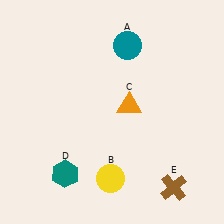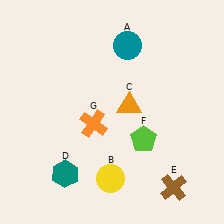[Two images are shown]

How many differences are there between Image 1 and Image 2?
There are 2 differences between the two images.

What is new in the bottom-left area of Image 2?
An orange cross (G) was added in the bottom-left area of Image 2.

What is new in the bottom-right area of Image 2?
A lime pentagon (F) was added in the bottom-right area of Image 2.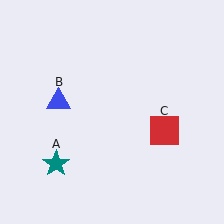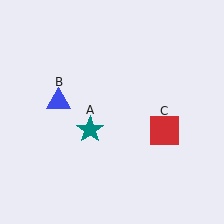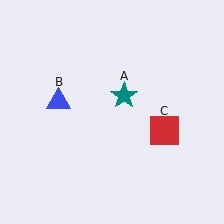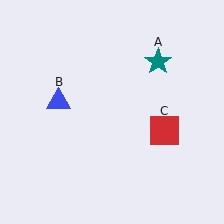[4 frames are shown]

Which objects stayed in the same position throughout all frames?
Blue triangle (object B) and red square (object C) remained stationary.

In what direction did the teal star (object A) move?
The teal star (object A) moved up and to the right.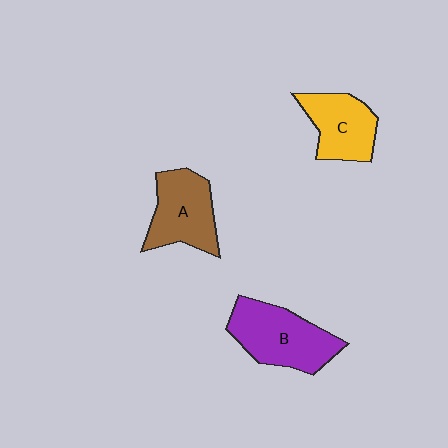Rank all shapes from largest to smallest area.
From largest to smallest: B (purple), A (brown), C (yellow).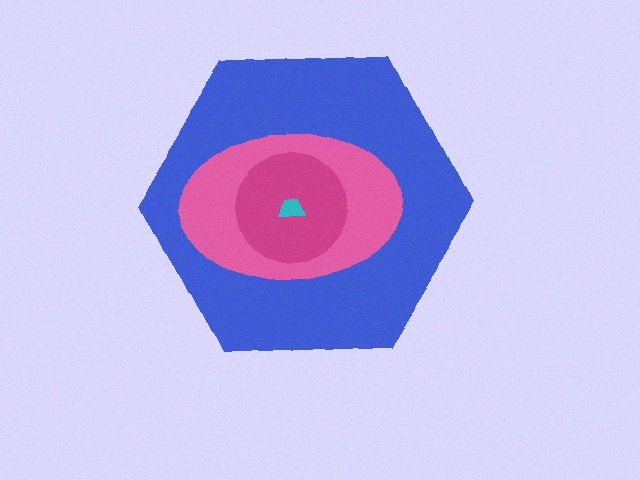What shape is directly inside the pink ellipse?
The magenta circle.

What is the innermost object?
The cyan trapezoid.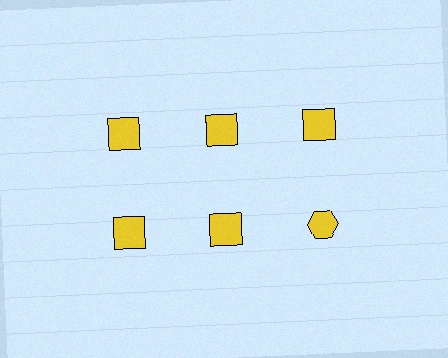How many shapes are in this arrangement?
There are 6 shapes arranged in a grid pattern.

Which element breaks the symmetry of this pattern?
The yellow hexagon in the second row, center column breaks the symmetry. All other shapes are yellow squares.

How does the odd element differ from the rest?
It has a different shape: hexagon instead of square.